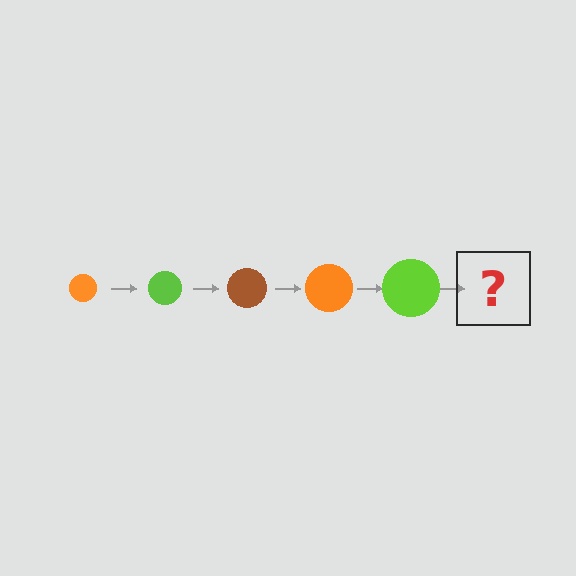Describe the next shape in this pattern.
It should be a brown circle, larger than the previous one.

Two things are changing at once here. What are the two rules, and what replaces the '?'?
The two rules are that the circle grows larger each step and the color cycles through orange, lime, and brown. The '?' should be a brown circle, larger than the previous one.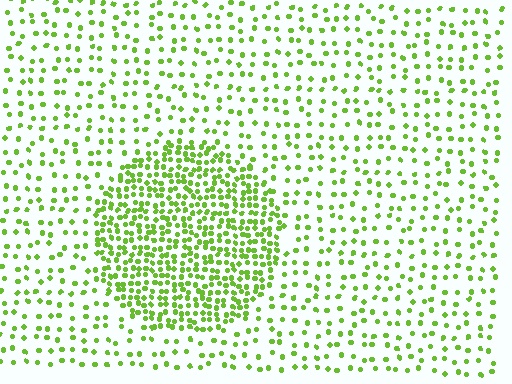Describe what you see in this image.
The image contains small lime elements arranged at two different densities. A circle-shaped region is visible where the elements are more densely packed than the surrounding area.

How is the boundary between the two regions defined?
The boundary is defined by a change in element density (approximately 2.6x ratio). All elements are the same color, size, and shape.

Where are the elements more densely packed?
The elements are more densely packed inside the circle boundary.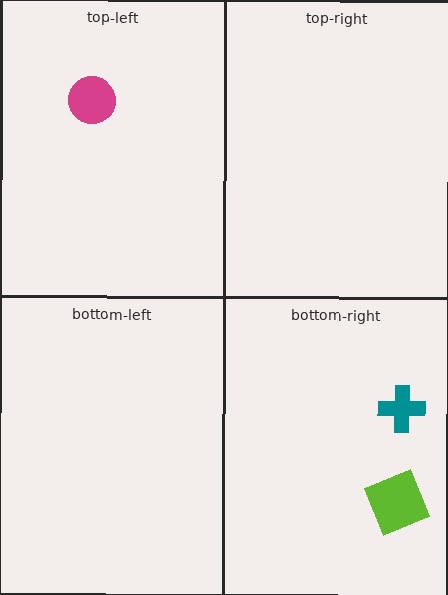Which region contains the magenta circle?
The top-left region.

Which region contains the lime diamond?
The bottom-right region.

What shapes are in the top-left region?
The magenta circle.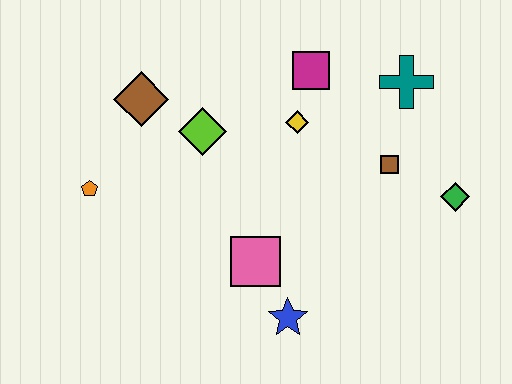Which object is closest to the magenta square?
The yellow diamond is closest to the magenta square.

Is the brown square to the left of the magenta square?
No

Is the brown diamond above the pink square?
Yes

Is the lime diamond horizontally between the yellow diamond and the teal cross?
No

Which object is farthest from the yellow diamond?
The orange pentagon is farthest from the yellow diamond.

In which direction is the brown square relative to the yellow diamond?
The brown square is to the right of the yellow diamond.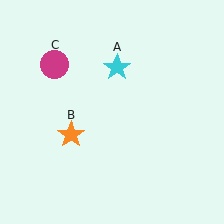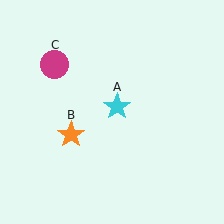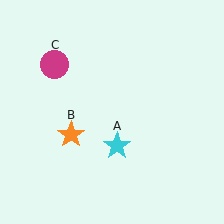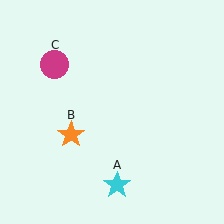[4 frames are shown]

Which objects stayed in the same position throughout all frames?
Orange star (object B) and magenta circle (object C) remained stationary.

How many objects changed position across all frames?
1 object changed position: cyan star (object A).